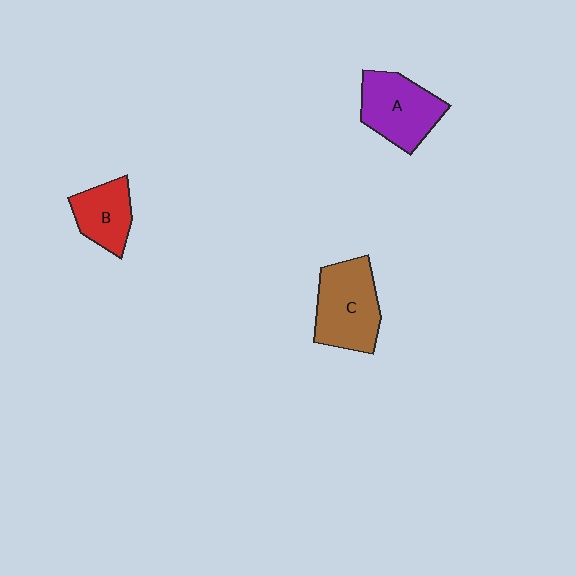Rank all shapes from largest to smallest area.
From largest to smallest: C (brown), A (purple), B (red).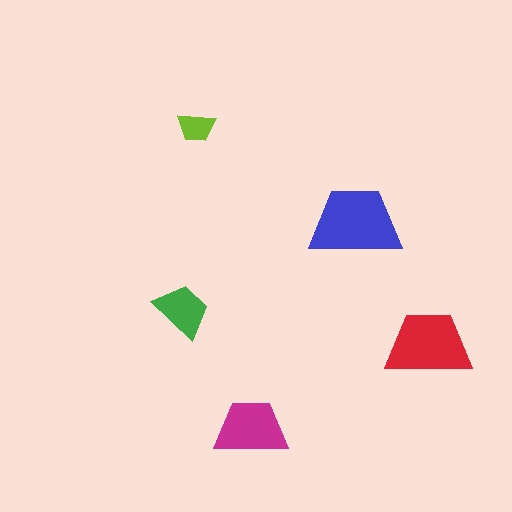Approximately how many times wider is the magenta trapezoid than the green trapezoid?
About 1.5 times wider.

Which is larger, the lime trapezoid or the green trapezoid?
The green one.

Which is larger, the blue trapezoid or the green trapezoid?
The blue one.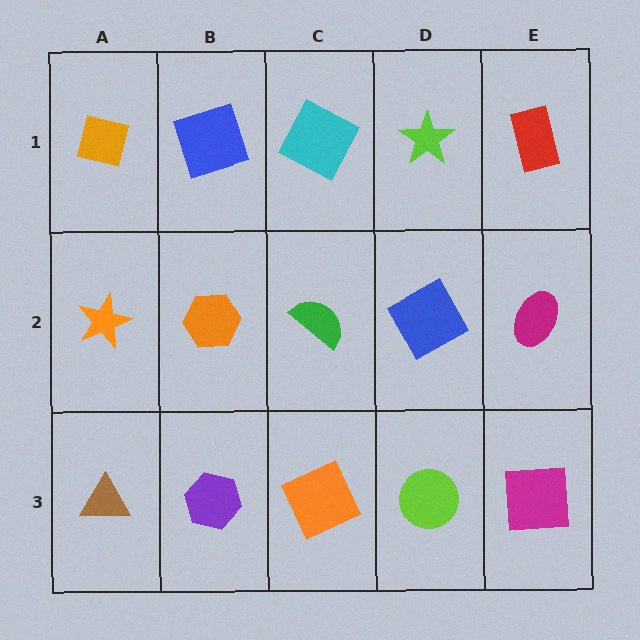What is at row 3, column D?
A lime circle.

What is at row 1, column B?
A blue square.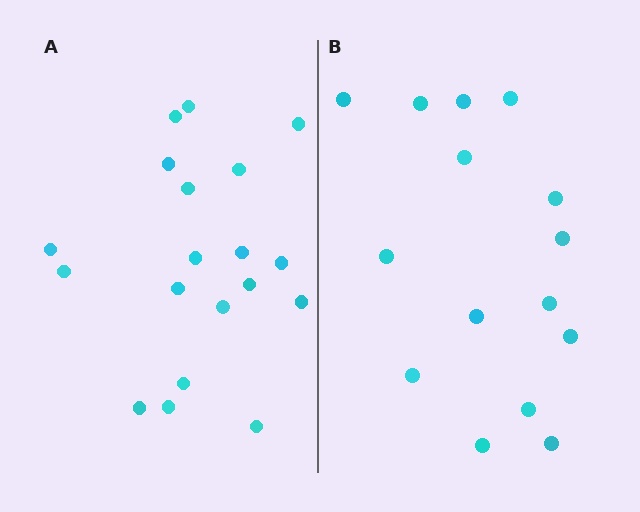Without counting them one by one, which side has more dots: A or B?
Region A (the left region) has more dots.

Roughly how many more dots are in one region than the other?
Region A has about 4 more dots than region B.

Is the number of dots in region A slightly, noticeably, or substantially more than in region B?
Region A has noticeably more, but not dramatically so. The ratio is roughly 1.3 to 1.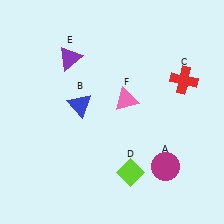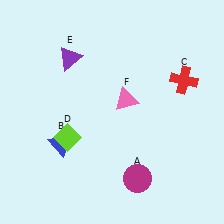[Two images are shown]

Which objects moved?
The objects that moved are: the magenta circle (A), the blue triangle (B), the lime diamond (D).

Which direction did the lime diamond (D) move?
The lime diamond (D) moved left.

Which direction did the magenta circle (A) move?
The magenta circle (A) moved left.